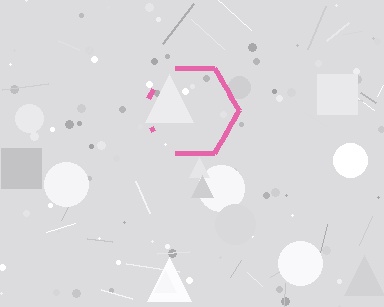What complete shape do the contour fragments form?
The contour fragments form a hexagon.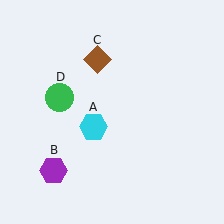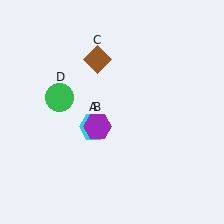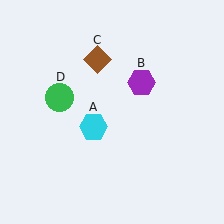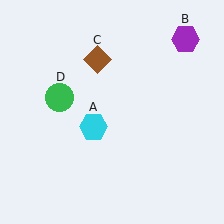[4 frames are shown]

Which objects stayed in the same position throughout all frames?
Cyan hexagon (object A) and brown diamond (object C) and green circle (object D) remained stationary.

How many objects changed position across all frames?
1 object changed position: purple hexagon (object B).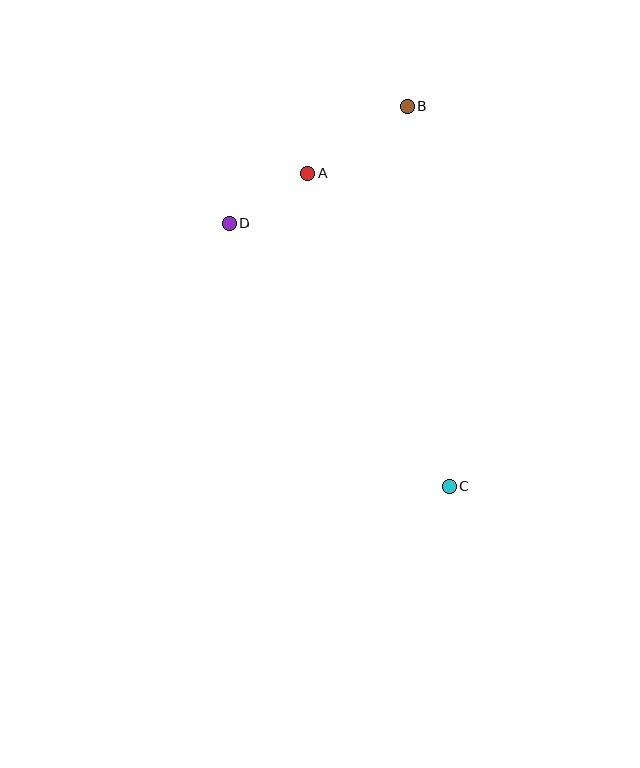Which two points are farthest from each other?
Points B and C are farthest from each other.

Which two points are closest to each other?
Points A and D are closest to each other.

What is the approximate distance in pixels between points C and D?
The distance between C and D is approximately 342 pixels.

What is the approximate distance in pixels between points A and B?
The distance between A and B is approximately 119 pixels.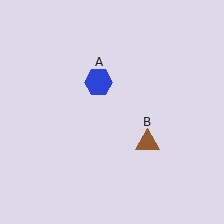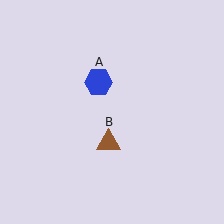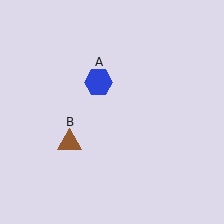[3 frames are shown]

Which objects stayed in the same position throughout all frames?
Blue hexagon (object A) remained stationary.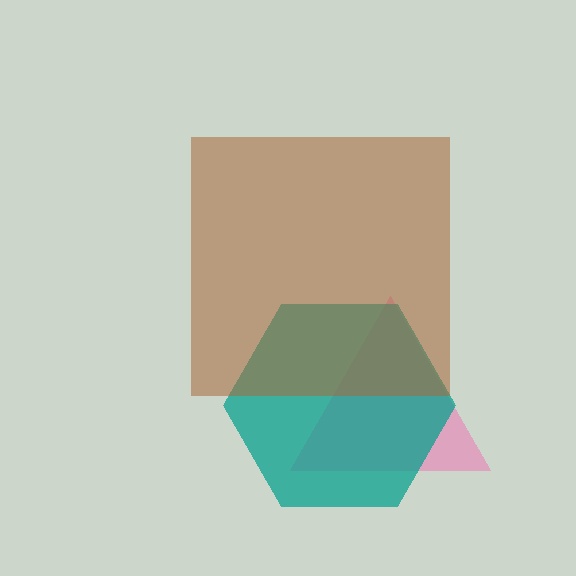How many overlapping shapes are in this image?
There are 3 overlapping shapes in the image.